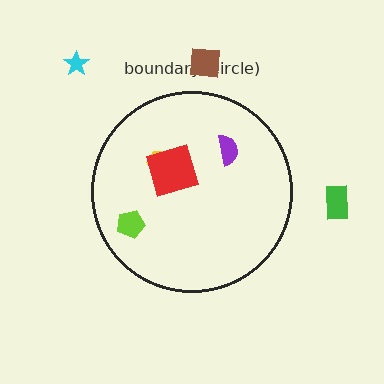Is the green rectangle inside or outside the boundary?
Outside.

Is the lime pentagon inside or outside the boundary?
Inside.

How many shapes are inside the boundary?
4 inside, 3 outside.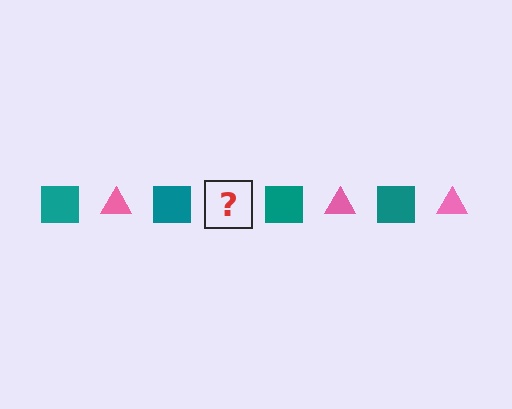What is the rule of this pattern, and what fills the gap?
The rule is that the pattern alternates between teal square and pink triangle. The gap should be filled with a pink triangle.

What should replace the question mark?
The question mark should be replaced with a pink triangle.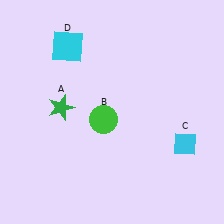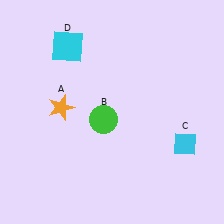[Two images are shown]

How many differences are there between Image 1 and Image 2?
There is 1 difference between the two images.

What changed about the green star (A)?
In Image 1, A is green. In Image 2, it changed to orange.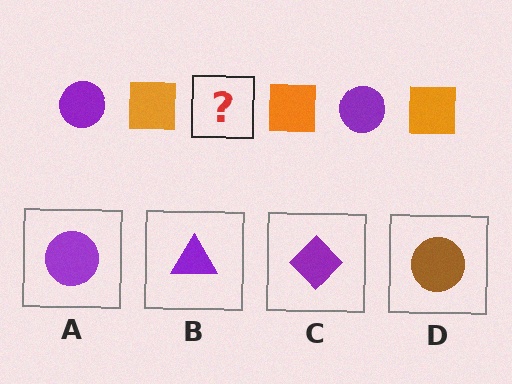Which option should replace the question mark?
Option A.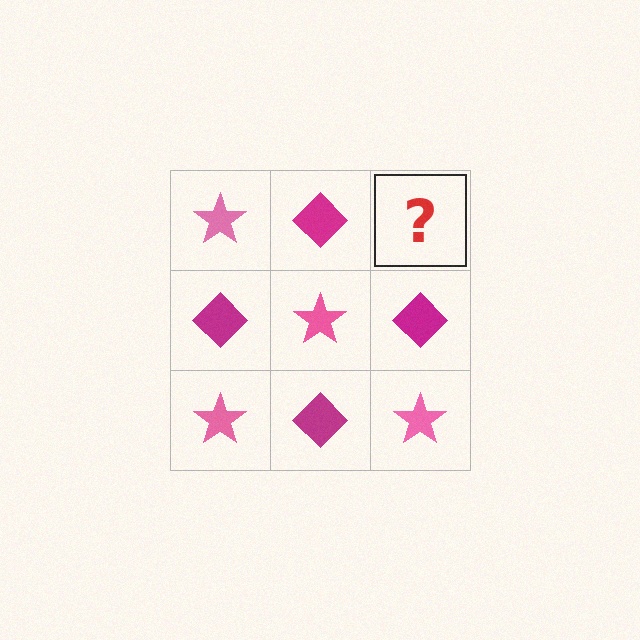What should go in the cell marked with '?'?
The missing cell should contain a pink star.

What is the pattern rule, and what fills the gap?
The rule is that it alternates pink star and magenta diamond in a checkerboard pattern. The gap should be filled with a pink star.